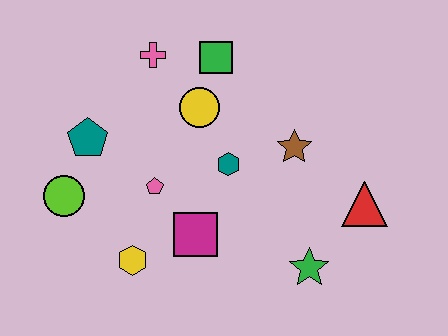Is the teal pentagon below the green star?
No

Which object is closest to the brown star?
The teal hexagon is closest to the brown star.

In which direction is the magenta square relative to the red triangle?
The magenta square is to the left of the red triangle.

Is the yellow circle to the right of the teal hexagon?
No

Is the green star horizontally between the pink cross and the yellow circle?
No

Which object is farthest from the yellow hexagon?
The red triangle is farthest from the yellow hexagon.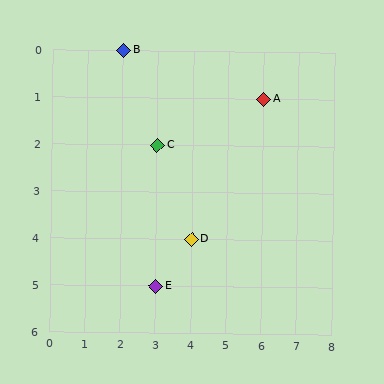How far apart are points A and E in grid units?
Points A and E are 3 columns and 4 rows apart (about 5.0 grid units diagonally).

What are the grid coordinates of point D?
Point D is at grid coordinates (4, 4).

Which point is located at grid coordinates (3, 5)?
Point E is at (3, 5).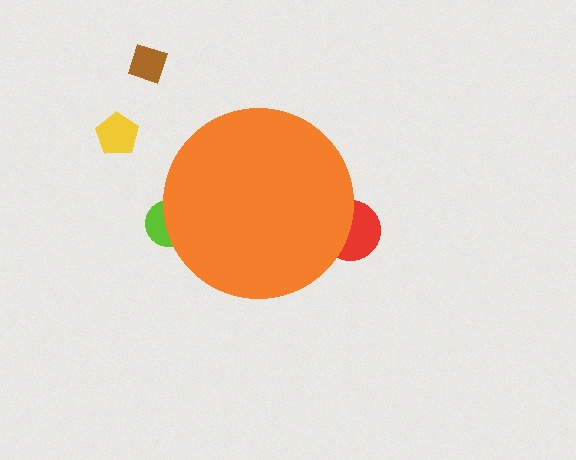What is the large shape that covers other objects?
An orange circle.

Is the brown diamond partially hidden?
No, the brown diamond is fully visible.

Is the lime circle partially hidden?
Yes, the lime circle is partially hidden behind the orange circle.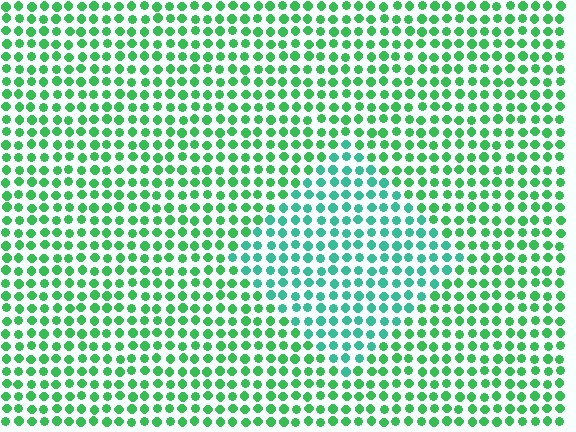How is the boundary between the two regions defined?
The boundary is defined purely by a slight shift in hue (about 31 degrees). Spacing, size, and orientation are identical on both sides.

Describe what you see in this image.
The image is filled with small green elements in a uniform arrangement. A diamond-shaped region is visible where the elements are tinted to a slightly different hue, forming a subtle color boundary.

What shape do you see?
I see a diamond.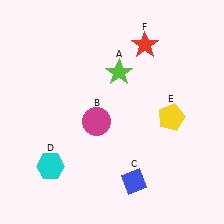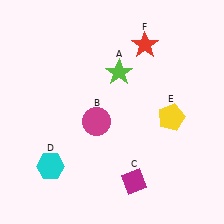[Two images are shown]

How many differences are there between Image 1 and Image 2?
There is 1 difference between the two images.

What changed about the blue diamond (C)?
In Image 1, C is blue. In Image 2, it changed to magenta.